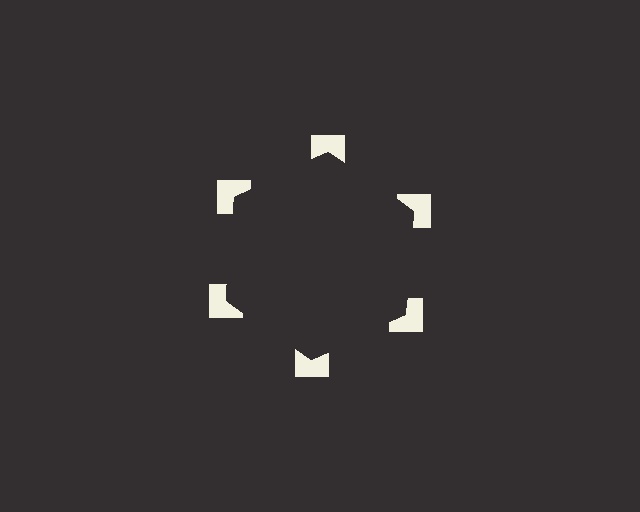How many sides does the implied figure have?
6 sides.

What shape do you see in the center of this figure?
An illusory hexagon — its edges are inferred from the aligned wedge cuts in the notched squares, not physically drawn.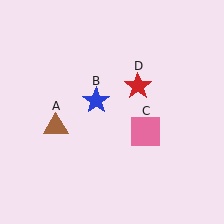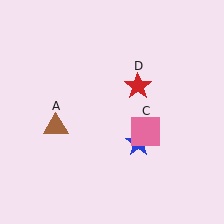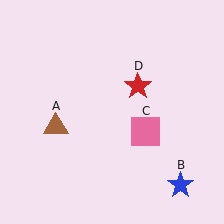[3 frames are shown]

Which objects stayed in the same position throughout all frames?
Brown triangle (object A) and pink square (object C) and red star (object D) remained stationary.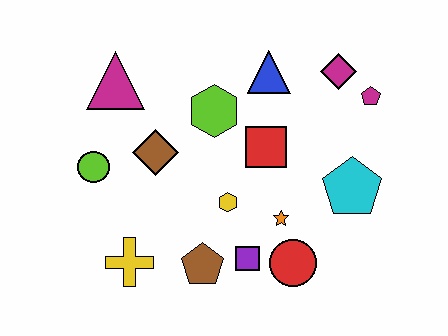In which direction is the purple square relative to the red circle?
The purple square is to the left of the red circle.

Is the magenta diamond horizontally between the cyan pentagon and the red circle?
Yes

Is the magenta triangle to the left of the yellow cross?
Yes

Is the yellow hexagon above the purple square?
Yes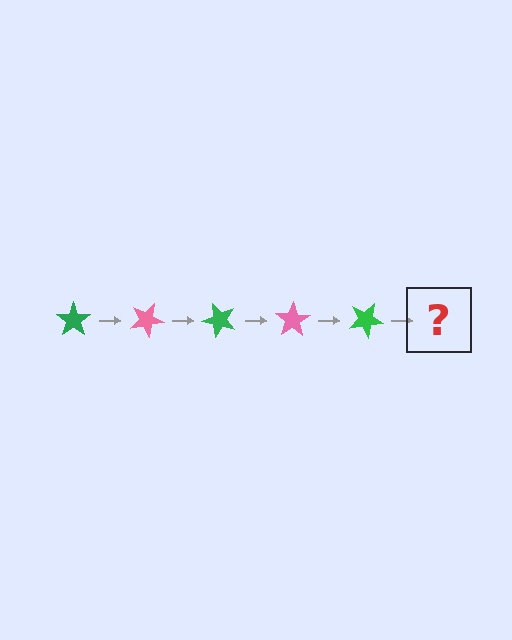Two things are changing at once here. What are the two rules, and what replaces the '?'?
The two rules are that it rotates 25 degrees each step and the color cycles through green and pink. The '?' should be a pink star, rotated 125 degrees from the start.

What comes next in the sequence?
The next element should be a pink star, rotated 125 degrees from the start.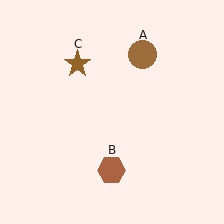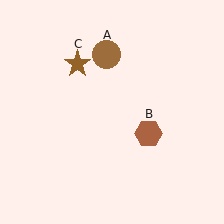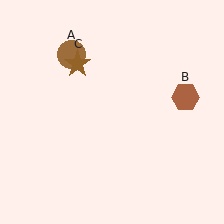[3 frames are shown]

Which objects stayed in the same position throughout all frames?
Brown star (object C) remained stationary.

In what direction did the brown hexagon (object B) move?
The brown hexagon (object B) moved up and to the right.